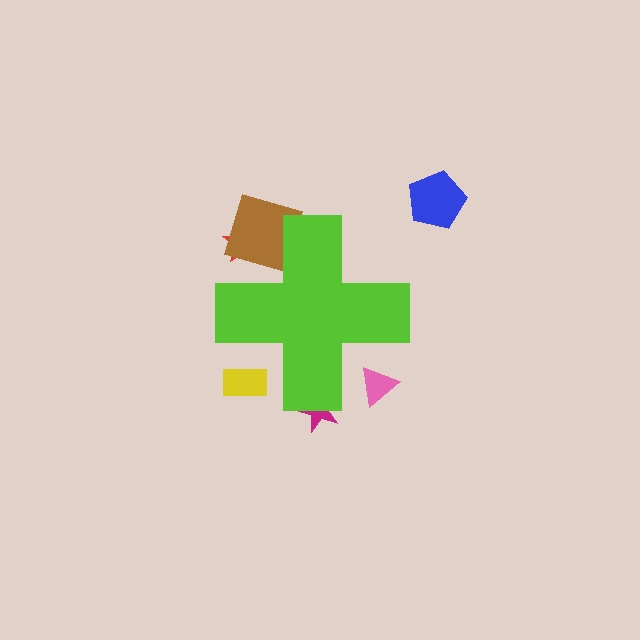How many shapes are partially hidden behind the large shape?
5 shapes are partially hidden.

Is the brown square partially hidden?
Yes, the brown square is partially hidden behind the lime cross.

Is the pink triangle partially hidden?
Yes, the pink triangle is partially hidden behind the lime cross.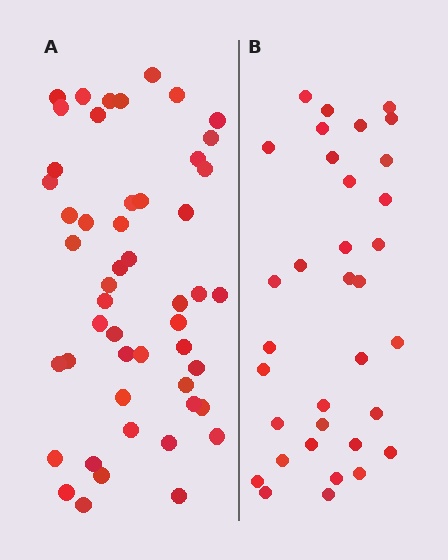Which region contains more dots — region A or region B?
Region A (the left region) has more dots.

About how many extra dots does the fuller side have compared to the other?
Region A has approximately 15 more dots than region B.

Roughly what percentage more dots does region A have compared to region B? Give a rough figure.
About 45% more.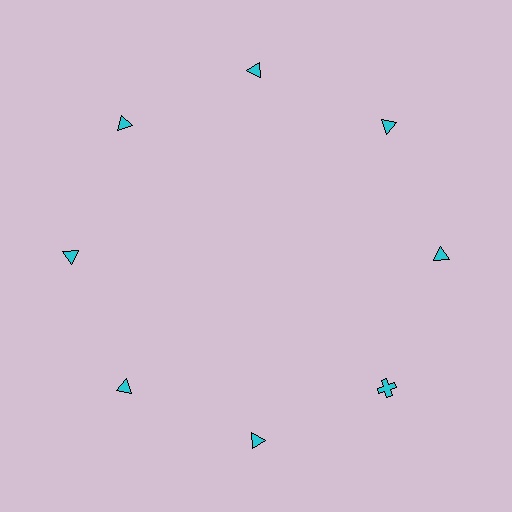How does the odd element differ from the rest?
It has a different shape: cross instead of triangle.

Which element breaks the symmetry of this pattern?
The cyan cross at roughly the 4 o'clock position breaks the symmetry. All other shapes are cyan triangles.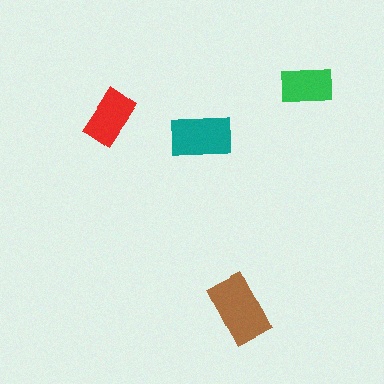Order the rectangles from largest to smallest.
the brown one, the teal one, the red one, the green one.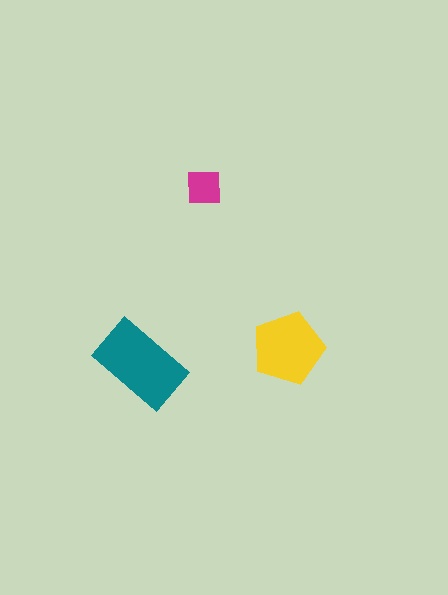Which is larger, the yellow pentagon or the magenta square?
The yellow pentagon.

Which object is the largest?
The teal rectangle.